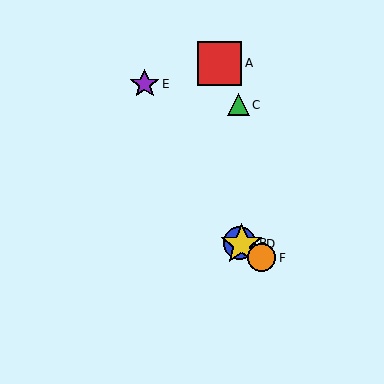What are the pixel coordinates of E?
Object E is at (145, 84).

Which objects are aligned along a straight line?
Objects B, D, F are aligned along a straight line.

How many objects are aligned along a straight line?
3 objects (B, D, F) are aligned along a straight line.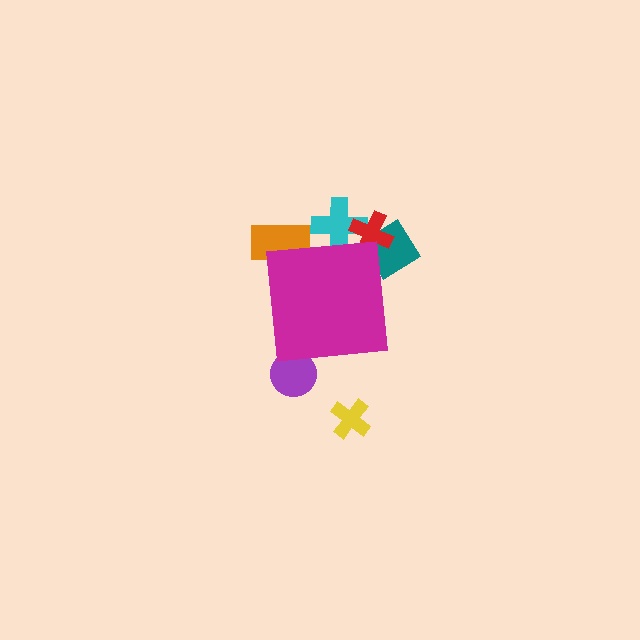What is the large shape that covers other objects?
A magenta square.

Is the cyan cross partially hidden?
Yes, the cyan cross is partially hidden behind the magenta square.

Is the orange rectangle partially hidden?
Yes, the orange rectangle is partially hidden behind the magenta square.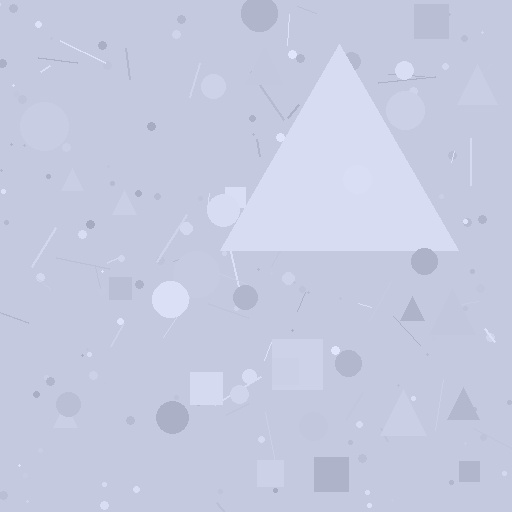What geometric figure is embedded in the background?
A triangle is embedded in the background.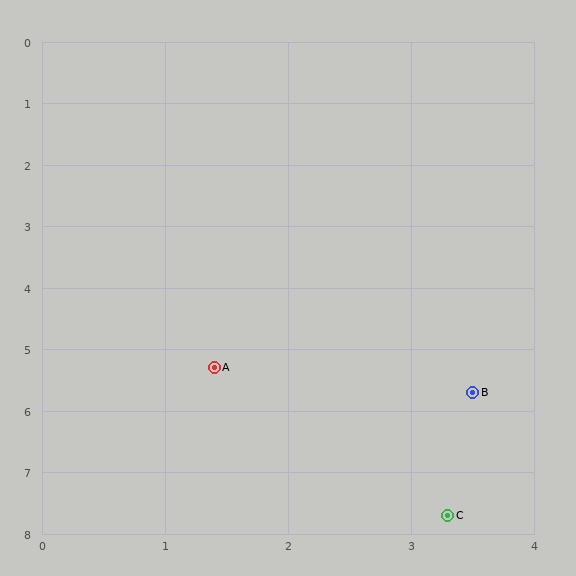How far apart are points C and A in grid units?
Points C and A are about 3.1 grid units apart.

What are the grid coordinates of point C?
Point C is at approximately (3.3, 7.7).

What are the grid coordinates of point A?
Point A is at approximately (1.4, 5.3).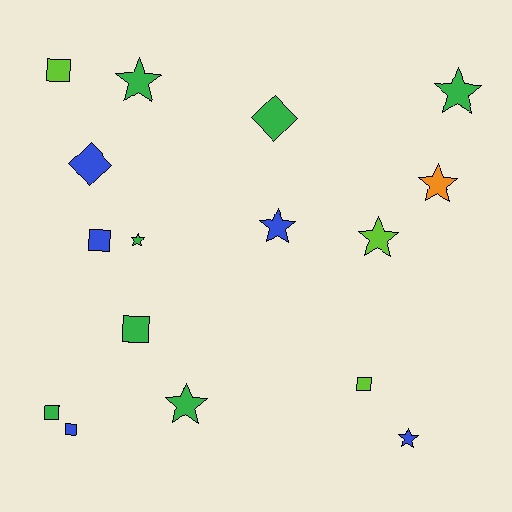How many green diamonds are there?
There is 1 green diamond.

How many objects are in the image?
There are 16 objects.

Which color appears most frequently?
Green, with 7 objects.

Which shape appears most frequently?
Star, with 8 objects.